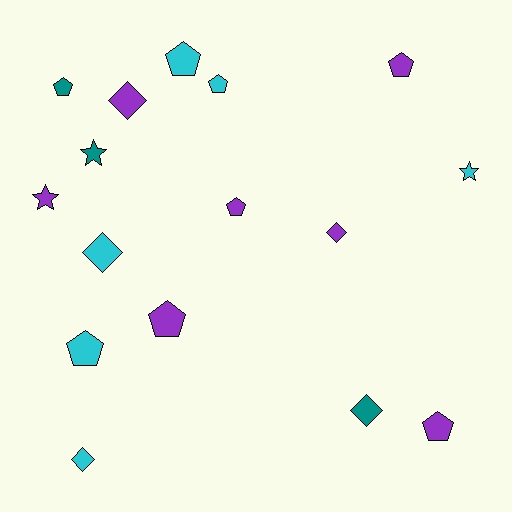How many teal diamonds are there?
There is 1 teal diamond.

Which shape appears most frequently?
Pentagon, with 8 objects.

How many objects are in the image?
There are 16 objects.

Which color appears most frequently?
Purple, with 7 objects.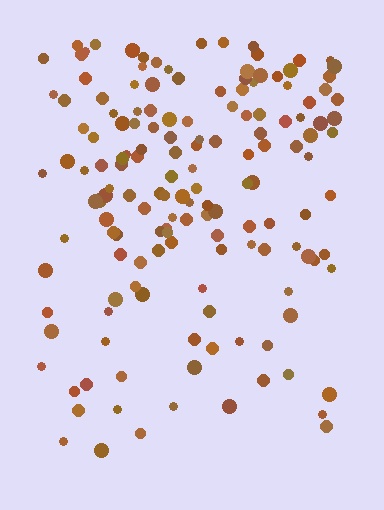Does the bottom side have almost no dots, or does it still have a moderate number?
Still a moderate number, just noticeably fewer than the top.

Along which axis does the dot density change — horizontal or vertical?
Vertical.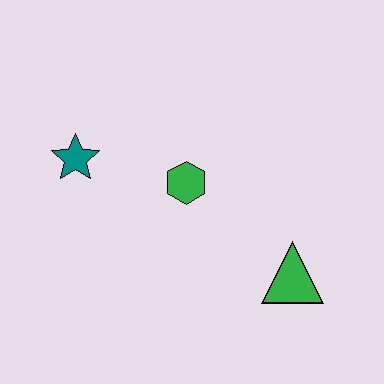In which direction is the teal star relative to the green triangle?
The teal star is to the left of the green triangle.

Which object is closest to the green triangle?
The green hexagon is closest to the green triangle.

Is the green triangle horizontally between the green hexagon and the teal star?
No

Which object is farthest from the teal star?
The green triangle is farthest from the teal star.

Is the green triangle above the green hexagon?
No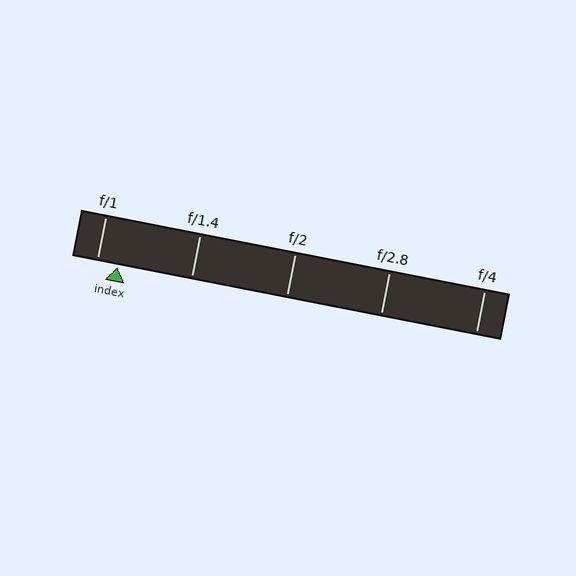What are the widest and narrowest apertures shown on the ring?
The widest aperture shown is f/1 and the narrowest is f/4.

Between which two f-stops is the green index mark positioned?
The index mark is between f/1 and f/1.4.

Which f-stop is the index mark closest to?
The index mark is closest to f/1.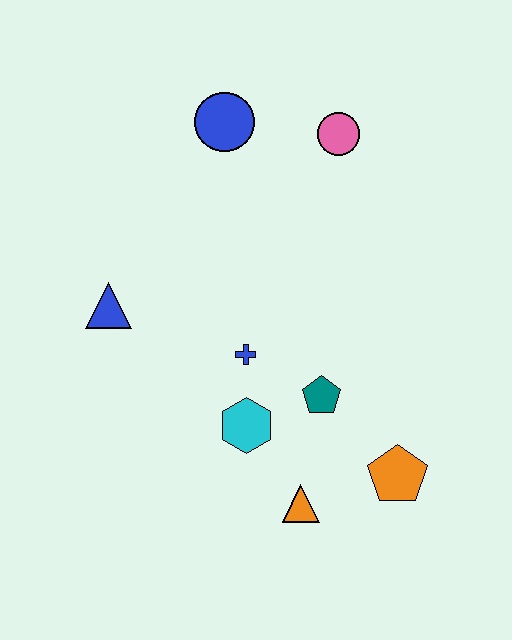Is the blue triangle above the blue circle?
No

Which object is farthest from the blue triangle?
The orange pentagon is farthest from the blue triangle.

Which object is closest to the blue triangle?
The blue cross is closest to the blue triangle.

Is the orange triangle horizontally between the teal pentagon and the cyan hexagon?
Yes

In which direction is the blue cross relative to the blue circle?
The blue cross is below the blue circle.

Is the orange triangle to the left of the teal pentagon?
Yes